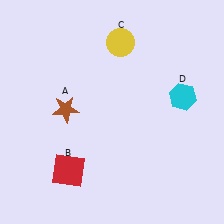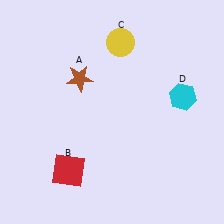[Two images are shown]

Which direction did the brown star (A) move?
The brown star (A) moved up.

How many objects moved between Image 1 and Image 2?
1 object moved between the two images.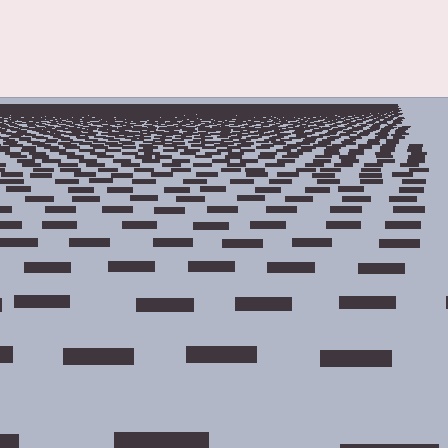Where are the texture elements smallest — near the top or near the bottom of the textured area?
Near the top.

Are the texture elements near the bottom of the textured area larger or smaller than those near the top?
Larger. Near the bottom, elements are closer to the viewer and appear at a bigger on-screen size.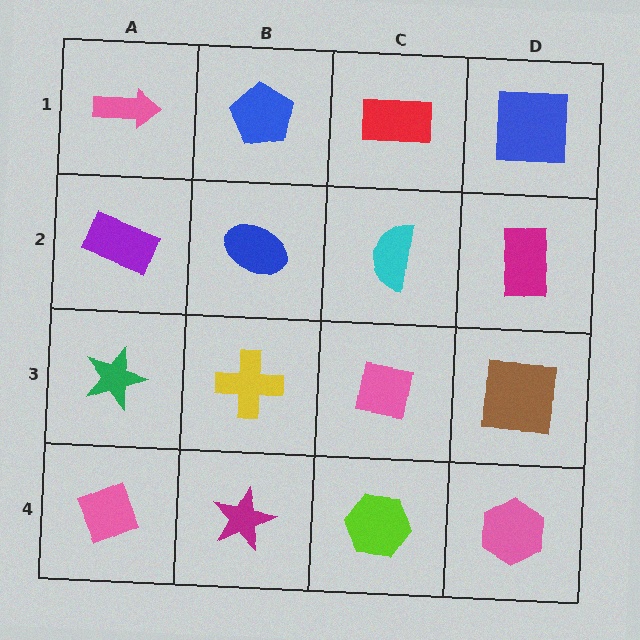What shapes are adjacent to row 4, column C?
A pink square (row 3, column C), a magenta star (row 4, column B), a pink hexagon (row 4, column D).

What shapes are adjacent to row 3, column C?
A cyan semicircle (row 2, column C), a lime hexagon (row 4, column C), a yellow cross (row 3, column B), a brown square (row 3, column D).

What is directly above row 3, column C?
A cyan semicircle.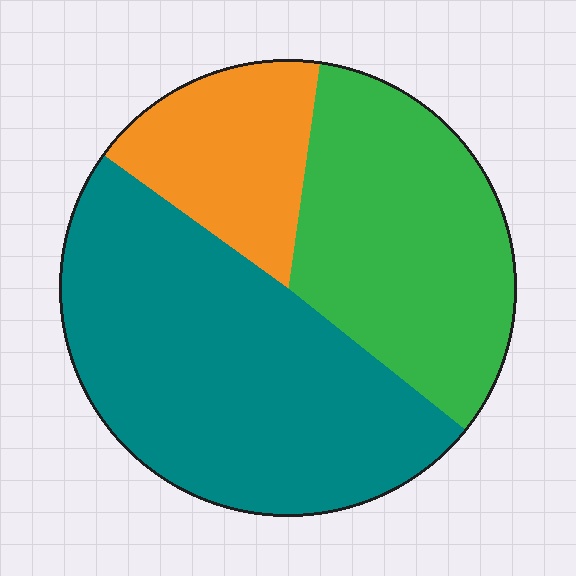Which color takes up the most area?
Teal, at roughly 50%.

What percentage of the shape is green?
Green covers 33% of the shape.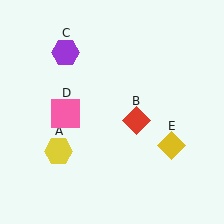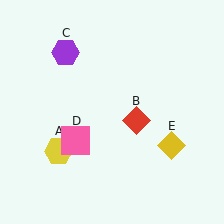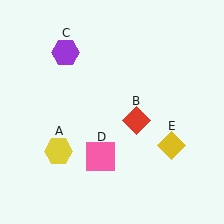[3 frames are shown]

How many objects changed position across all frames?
1 object changed position: pink square (object D).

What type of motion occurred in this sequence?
The pink square (object D) rotated counterclockwise around the center of the scene.